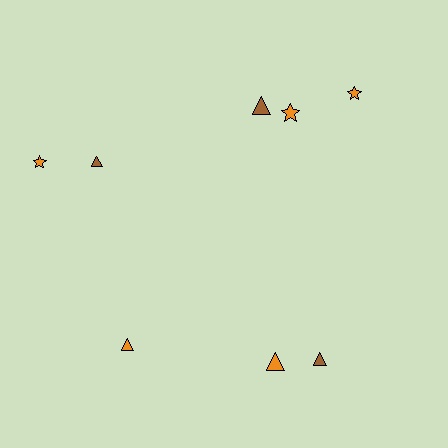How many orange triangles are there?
There are 2 orange triangles.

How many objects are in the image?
There are 8 objects.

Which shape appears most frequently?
Triangle, with 5 objects.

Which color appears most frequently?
Orange, with 5 objects.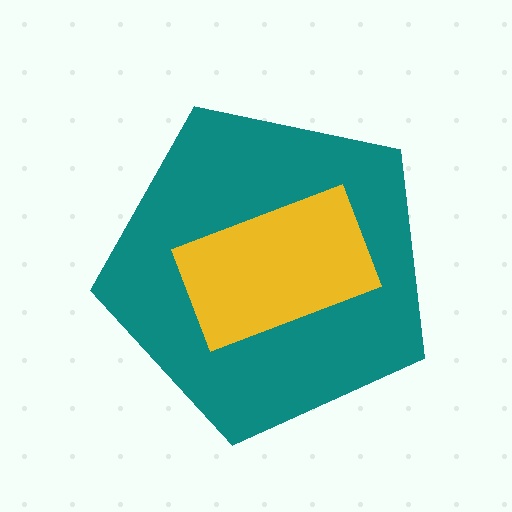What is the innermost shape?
The yellow rectangle.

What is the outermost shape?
The teal pentagon.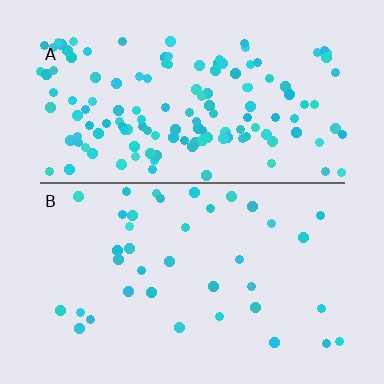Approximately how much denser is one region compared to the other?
Approximately 3.7× — region A over region B.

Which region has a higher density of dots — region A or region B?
A (the top).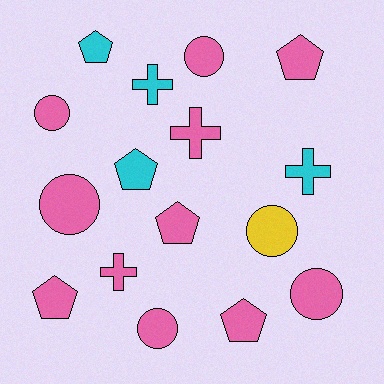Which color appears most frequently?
Pink, with 11 objects.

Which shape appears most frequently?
Pentagon, with 6 objects.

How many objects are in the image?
There are 16 objects.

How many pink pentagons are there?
There are 4 pink pentagons.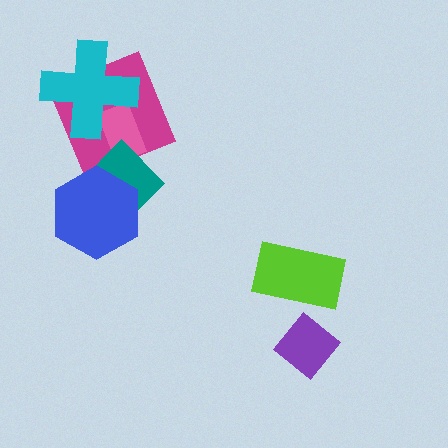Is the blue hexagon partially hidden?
No, no other shape covers it.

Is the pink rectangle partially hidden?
Yes, it is partially covered by another shape.